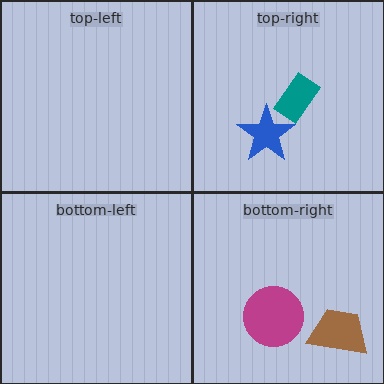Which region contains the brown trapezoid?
The bottom-right region.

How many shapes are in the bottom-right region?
2.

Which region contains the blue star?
The top-right region.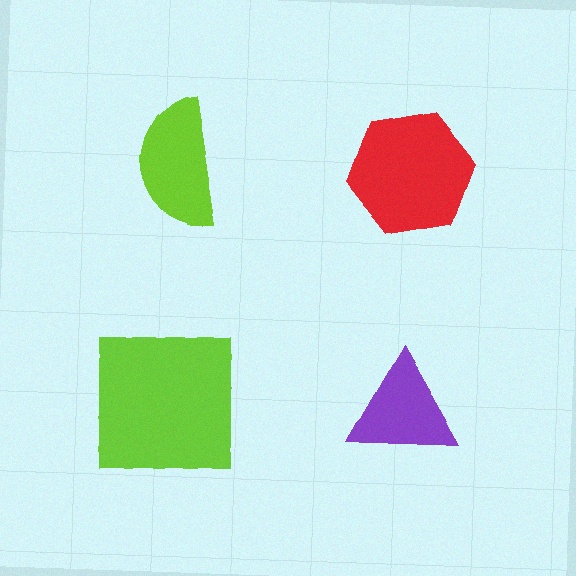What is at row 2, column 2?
A purple triangle.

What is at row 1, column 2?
A red hexagon.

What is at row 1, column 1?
A lime semicircle.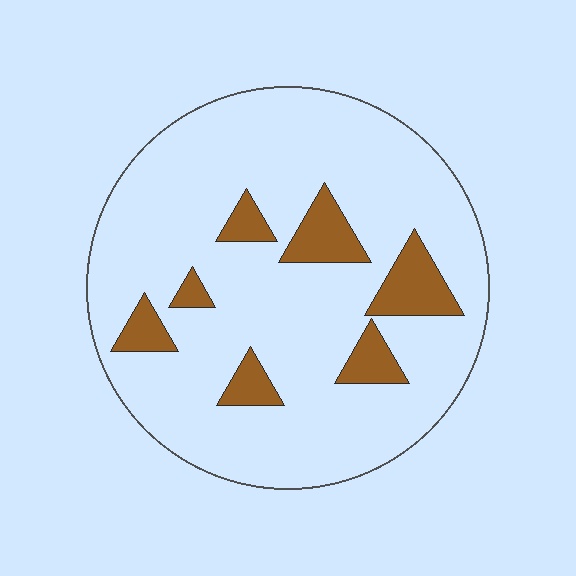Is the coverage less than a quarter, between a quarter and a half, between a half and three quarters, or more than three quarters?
Less than a quarter.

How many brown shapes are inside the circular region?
7.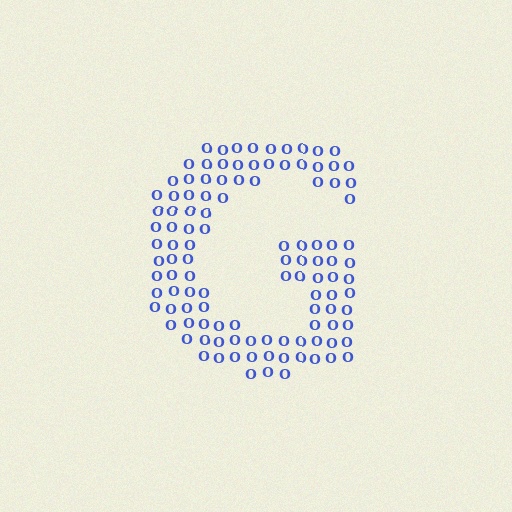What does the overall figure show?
The overall figure shows the letter G.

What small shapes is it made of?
It is made of small letter O's.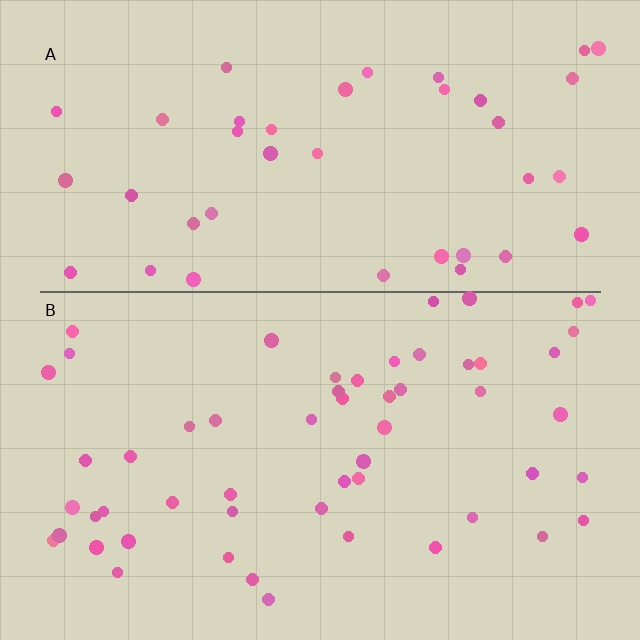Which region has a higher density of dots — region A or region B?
B (the bottom).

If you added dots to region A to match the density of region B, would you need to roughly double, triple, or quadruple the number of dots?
Approximately double.